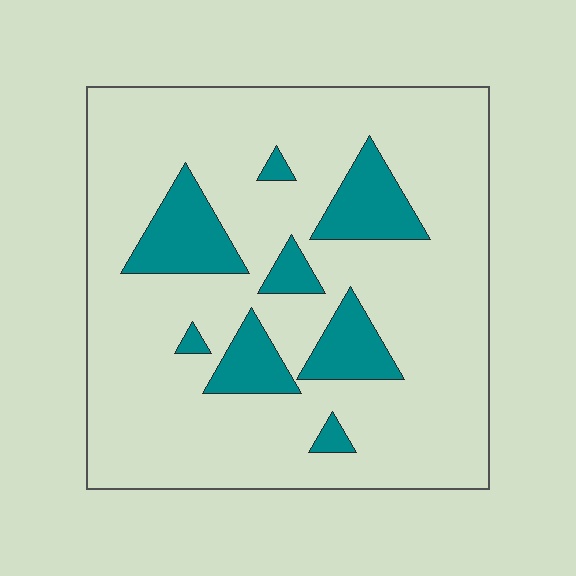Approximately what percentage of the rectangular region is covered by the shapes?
Approximately 15%.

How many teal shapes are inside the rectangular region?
8.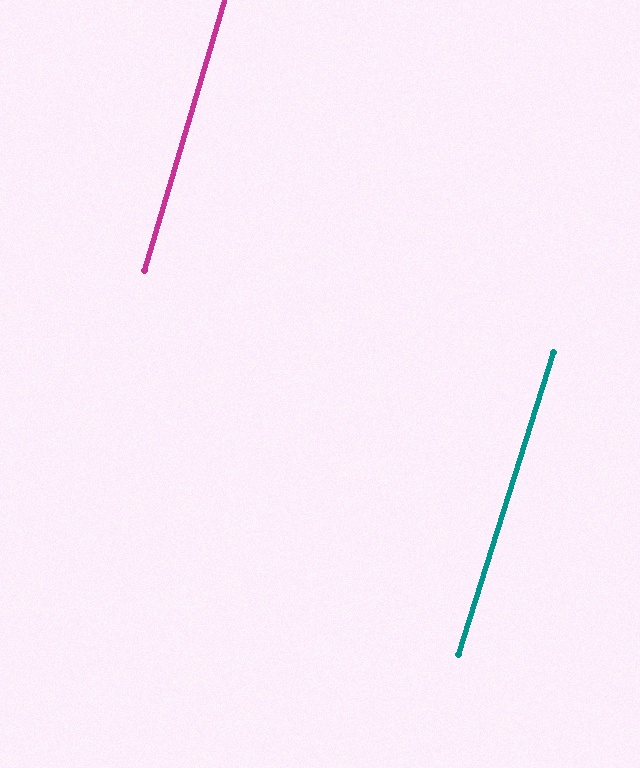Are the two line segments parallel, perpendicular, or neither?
Parallel — their directions differ by only 1.0°.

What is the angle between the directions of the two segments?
Approximately 1 degree.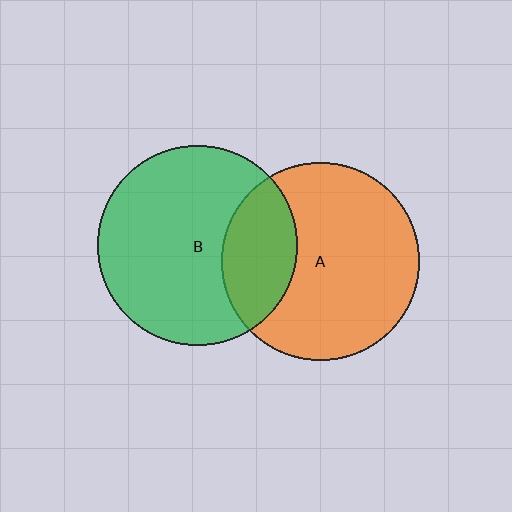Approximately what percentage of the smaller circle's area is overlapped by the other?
Approximately 25%.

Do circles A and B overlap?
Yes.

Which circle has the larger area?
Circle B (green).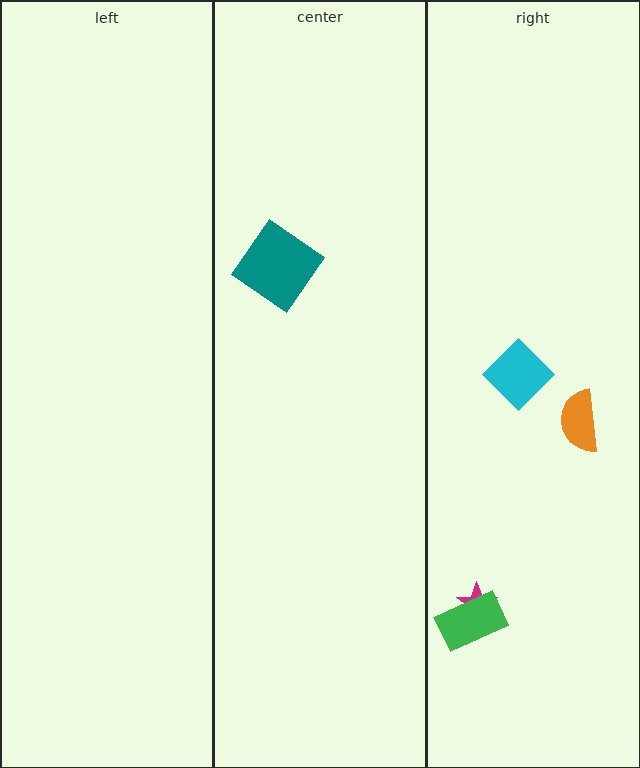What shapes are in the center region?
The teal diamond.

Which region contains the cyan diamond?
The right region.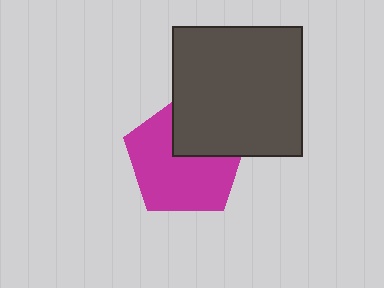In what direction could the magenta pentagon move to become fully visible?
The magenta pentagon could move toward the lower-left. That would shift it out from behind the dark gray square entirely.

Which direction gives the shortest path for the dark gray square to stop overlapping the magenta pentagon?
Moving toward the upper-right gives the shortest separation.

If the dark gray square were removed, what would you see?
You would see the complete magenta pentagon.